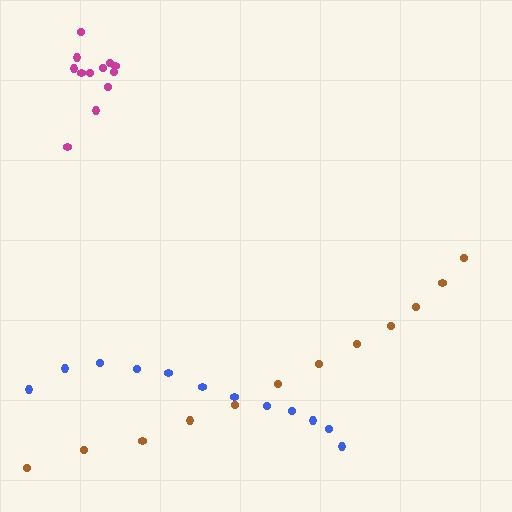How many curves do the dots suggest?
There are 3 distinct paths.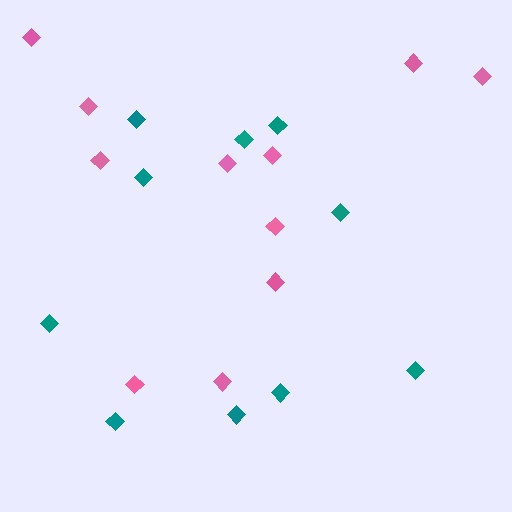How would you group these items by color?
There are 2 groups: one group of pink diamonds (11) and one group of teal diamonds (10).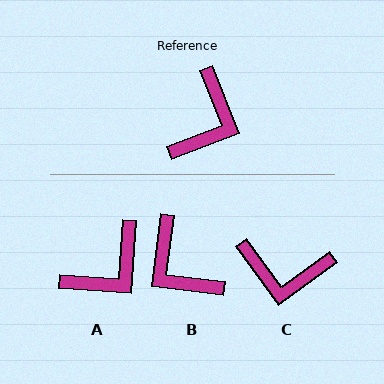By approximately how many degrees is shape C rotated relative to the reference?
Approximately 75 degrees clockwise.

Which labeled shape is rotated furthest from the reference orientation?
B, about 119 degrees away.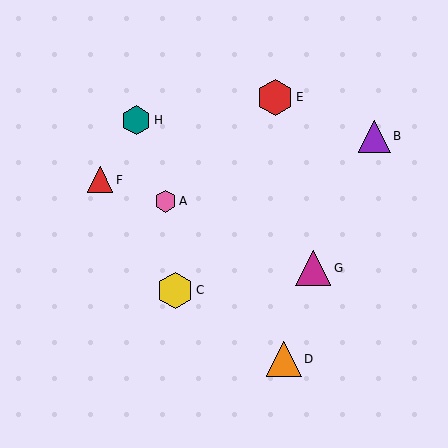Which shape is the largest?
The yellow hexagon (labeled C) is the largest.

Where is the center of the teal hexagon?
The center of the teal hexagon is at (136, 120).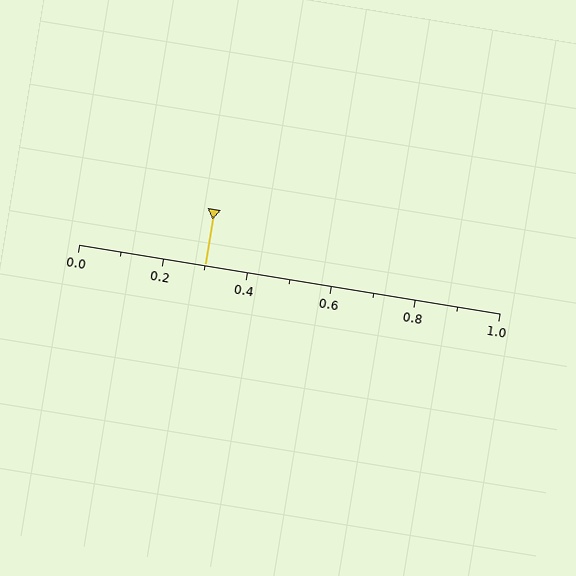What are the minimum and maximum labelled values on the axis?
The axis runs from 0.0 to 1.0.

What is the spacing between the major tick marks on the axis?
The major ticks are spaced 0.2 apart.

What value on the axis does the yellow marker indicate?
The marker indicates approximately 0.3.